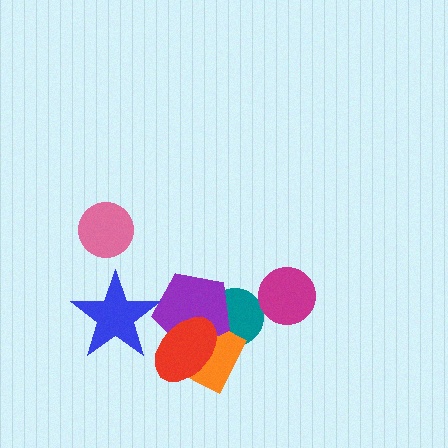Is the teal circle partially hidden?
Yes, it is partially covered by another shape.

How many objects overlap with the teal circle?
2 objects overlap with the teal circle.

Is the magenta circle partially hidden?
No, no other shape covers it.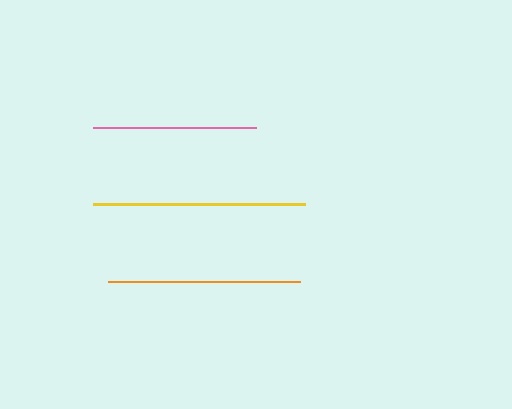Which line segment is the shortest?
The pink line is the shortest at approximately 162 pixels.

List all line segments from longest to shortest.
From longest to shortest: yellow, orange, pink.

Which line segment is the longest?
The yellow line is the longest at approximately 212 pixels.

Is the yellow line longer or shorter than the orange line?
The yellow line is longer than the orange line.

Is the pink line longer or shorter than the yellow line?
The yellow line is longer than the pink line.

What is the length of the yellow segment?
The yellow segment is approximately 212 pixels long.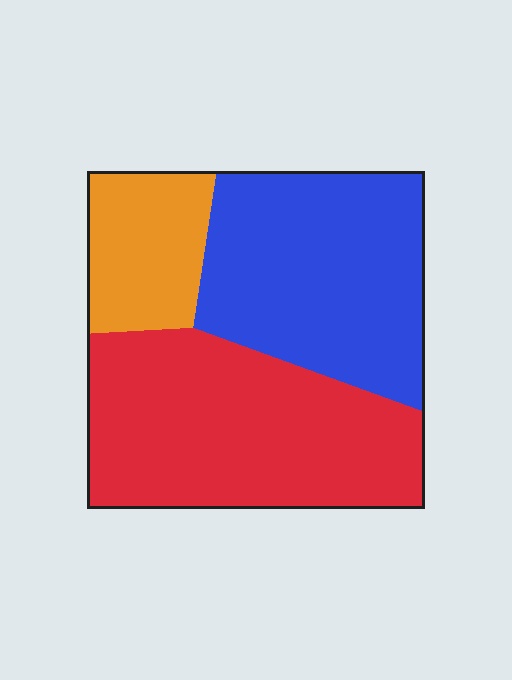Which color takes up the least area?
Orange, at roughly 15%.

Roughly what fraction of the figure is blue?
Blue covers around 40% of the figure.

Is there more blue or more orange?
Blue.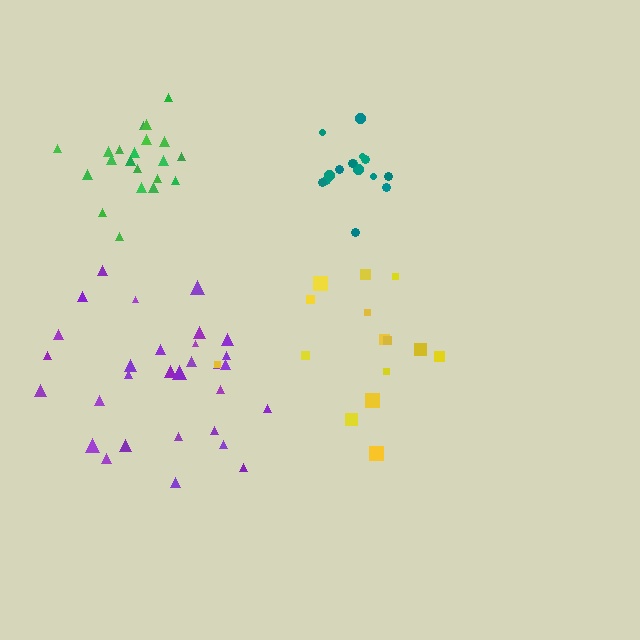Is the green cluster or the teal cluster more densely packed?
Teal.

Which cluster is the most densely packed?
Teal.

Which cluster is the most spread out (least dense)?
Yellow.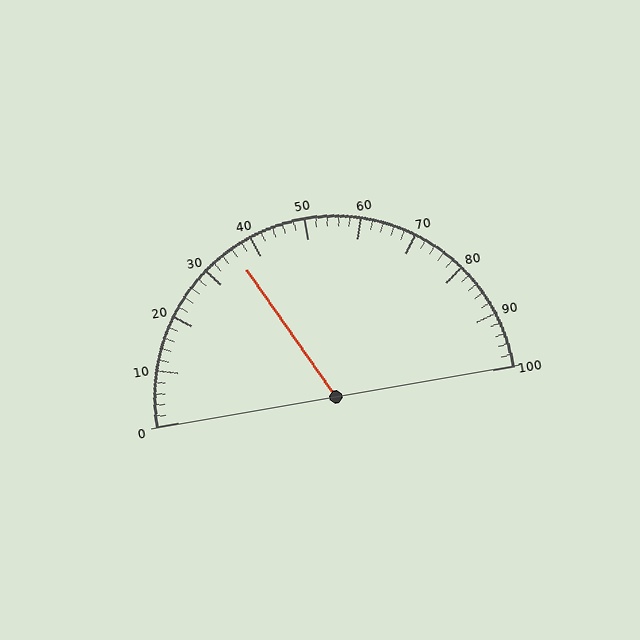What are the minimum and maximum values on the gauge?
The gauge ranges from 0 to 100.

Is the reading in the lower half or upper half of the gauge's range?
The reading is in the lower half of the range (0 to 100).